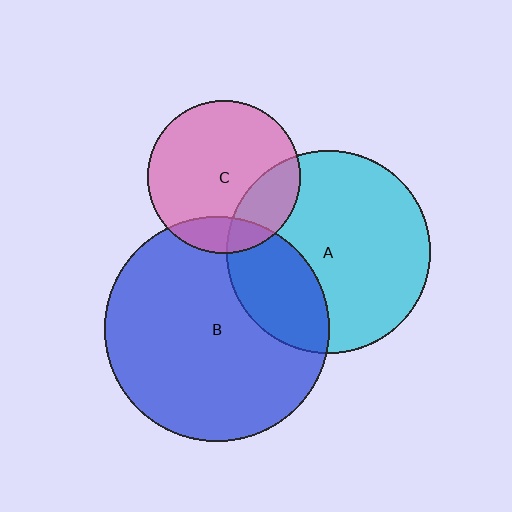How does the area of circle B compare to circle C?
Approximately 2.2 times.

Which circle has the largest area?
Circle B (blue).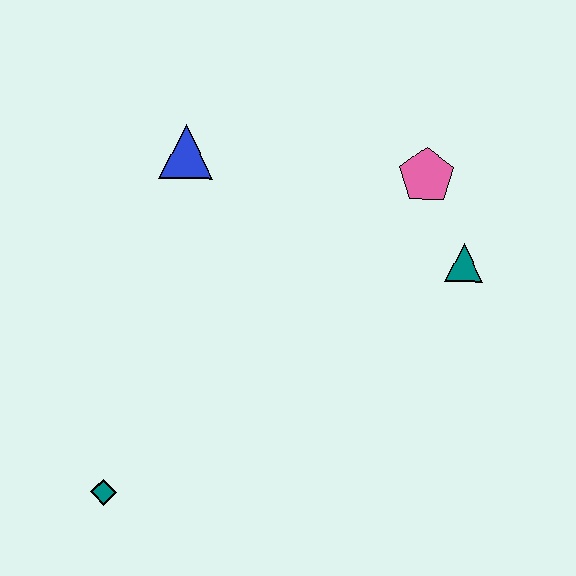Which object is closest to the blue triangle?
The pink pentagon is closest to the blue triangle.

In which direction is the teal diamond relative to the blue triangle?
The teal diamond is below the blue triangle.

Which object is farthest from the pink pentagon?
The teal diamond is farthest from the pink pentagon.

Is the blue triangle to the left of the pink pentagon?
Yes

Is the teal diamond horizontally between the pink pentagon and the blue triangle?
No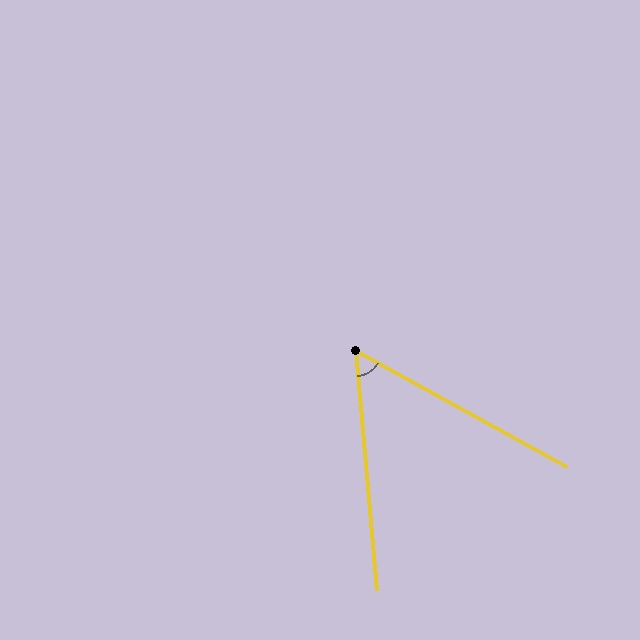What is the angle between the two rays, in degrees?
Approximately 57 degrees.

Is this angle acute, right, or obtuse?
It is acute.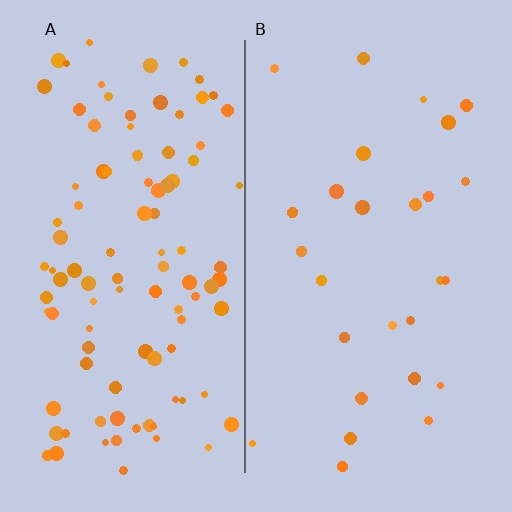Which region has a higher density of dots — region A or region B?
A (the left).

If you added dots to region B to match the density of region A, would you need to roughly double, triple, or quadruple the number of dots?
Approximately quadruple.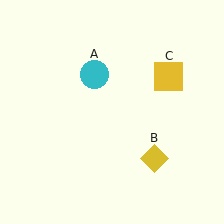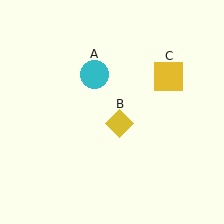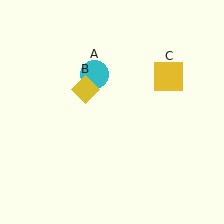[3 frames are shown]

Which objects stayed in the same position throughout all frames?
Cyan circle (object A) and yellow square (object C) remained stationary.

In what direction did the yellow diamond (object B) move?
The yellow diamond (object B) moved up and to the left.